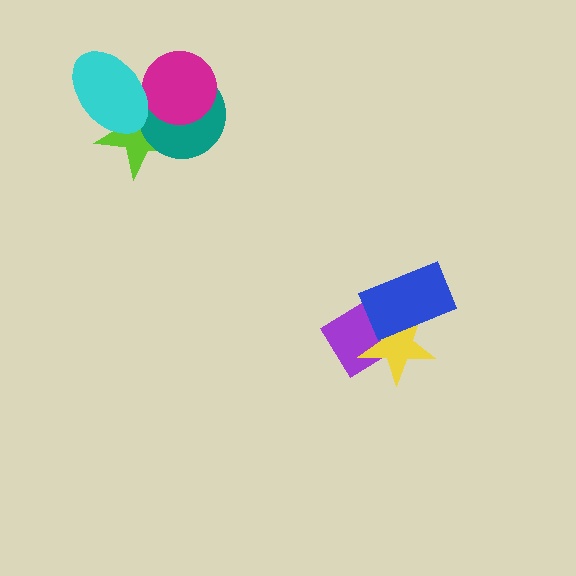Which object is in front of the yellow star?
The blue rectangle is in front of the yellow star.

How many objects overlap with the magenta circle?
3 objects overlap with the magenta circle.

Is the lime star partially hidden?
Yes, it is partially covered by another shape.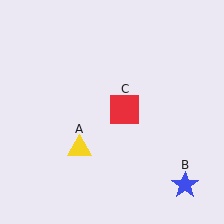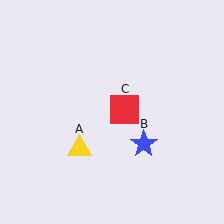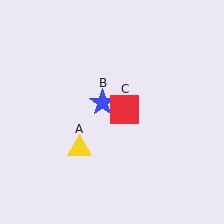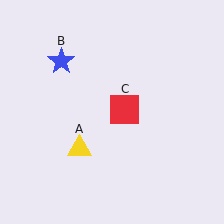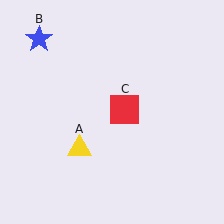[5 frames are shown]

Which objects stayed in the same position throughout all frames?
Yellow triangle (object A) and red square (object C) remained stationary.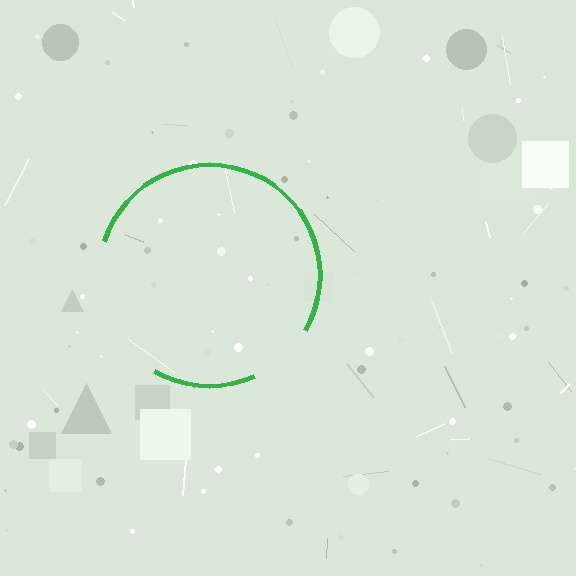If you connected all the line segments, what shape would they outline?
They would outline a circle.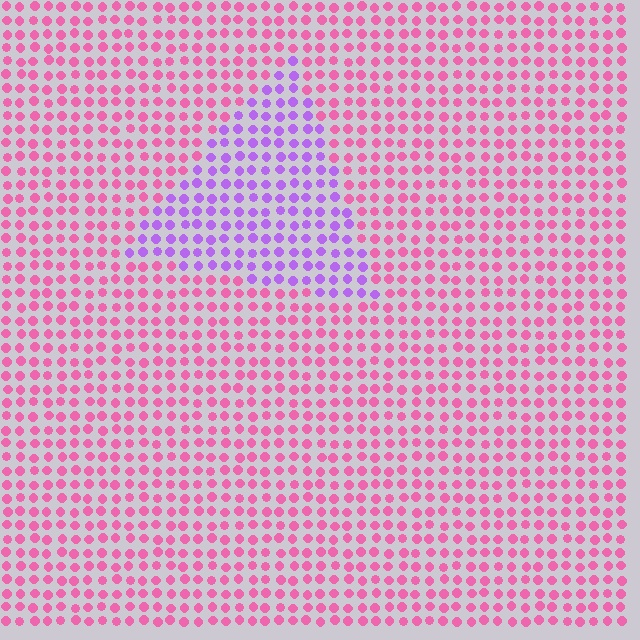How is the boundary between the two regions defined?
The boundary is defined purely by a slight shift in hue (about 53 degrees). Spacing, size, and orientation are identical on both sides.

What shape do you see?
I see a triangle.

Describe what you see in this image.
The image is filled with small pink elements in a uniform arrangement. A triangle-shaped region is visible where the elements are tinted to a slightly different hue, forming a subtle color boundary.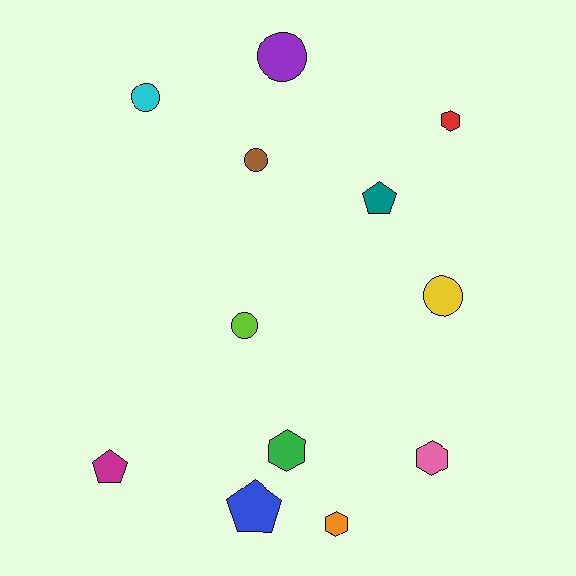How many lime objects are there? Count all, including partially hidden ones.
There is 1 lime object.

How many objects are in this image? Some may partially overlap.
There are 12 objects.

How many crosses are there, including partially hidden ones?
There are no crosses.